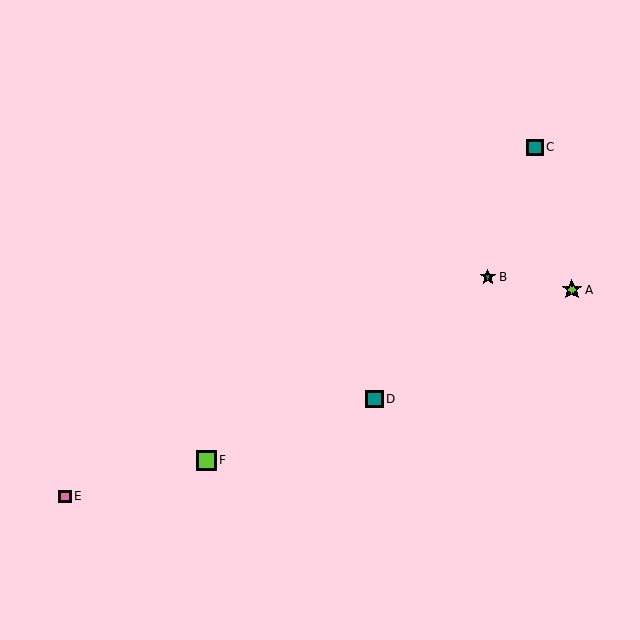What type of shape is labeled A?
Shape A is a lime star.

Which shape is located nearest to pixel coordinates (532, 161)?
The teal square (labeled C) at (535, 148) is nearest to that location.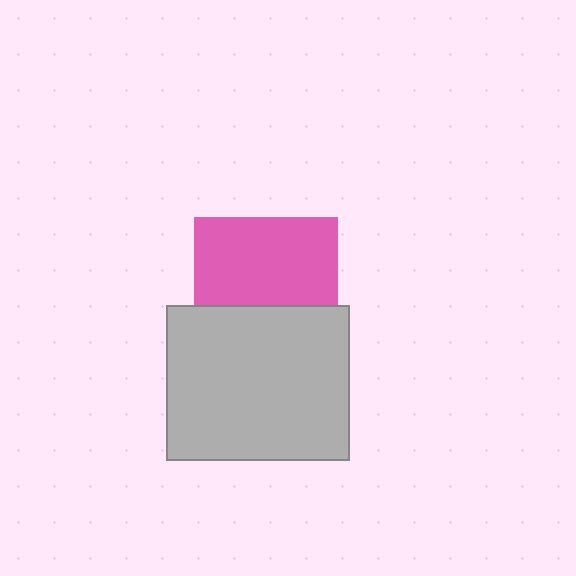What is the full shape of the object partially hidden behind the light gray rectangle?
The partially hidden object is a pink square.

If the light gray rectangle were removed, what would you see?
You would see the complete pink square.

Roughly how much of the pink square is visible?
About half of it is visible (roughly 61%).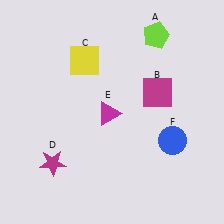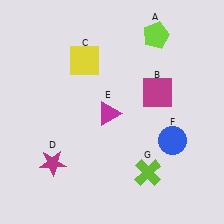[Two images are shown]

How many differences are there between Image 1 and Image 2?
There is 1 difference between the two images.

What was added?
A lime cross (G) was added in Image 2.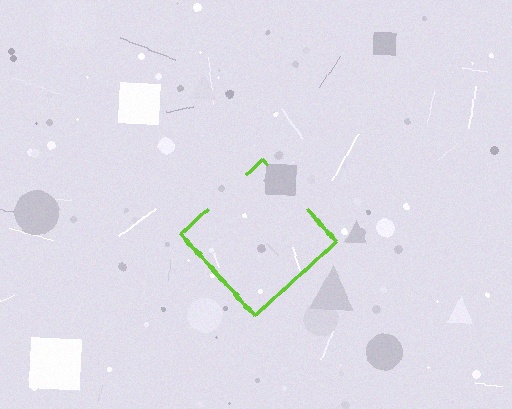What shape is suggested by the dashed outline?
The dashed outline suggests a diamond.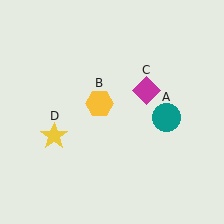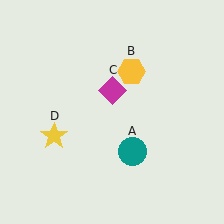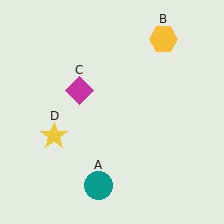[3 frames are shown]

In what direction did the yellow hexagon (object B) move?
The yellow hexagon (object B) moved up and to the right.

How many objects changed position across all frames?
3 objects changed position: teal circle (object A), yellow hexagon (object B), magenta diamond (object C).